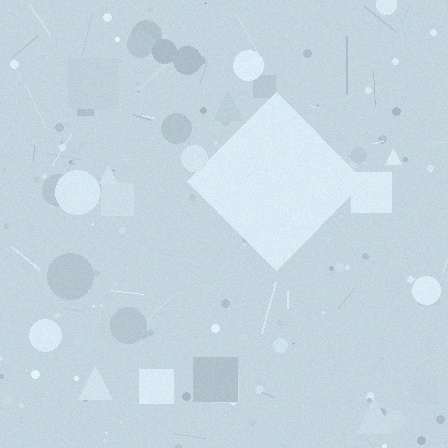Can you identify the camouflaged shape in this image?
The camouflaged shape is a diamond.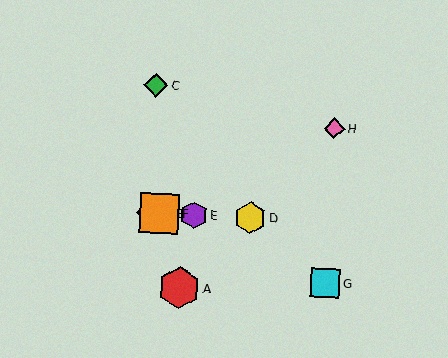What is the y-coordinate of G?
Object G is at y≈283.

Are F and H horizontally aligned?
No, F is at y≈213 and H is at y≈128.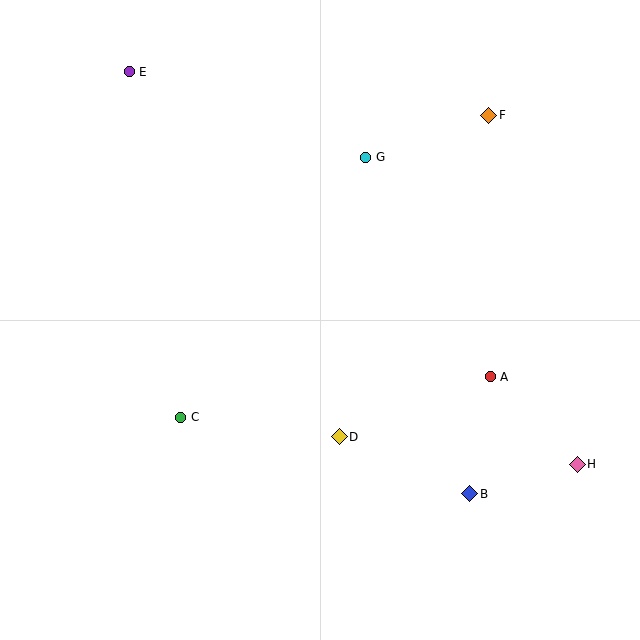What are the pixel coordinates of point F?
Point F is at (489, 115).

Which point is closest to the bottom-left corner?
Point C is closest to the bottom-left corner.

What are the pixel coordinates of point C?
Point C is at (181, 417).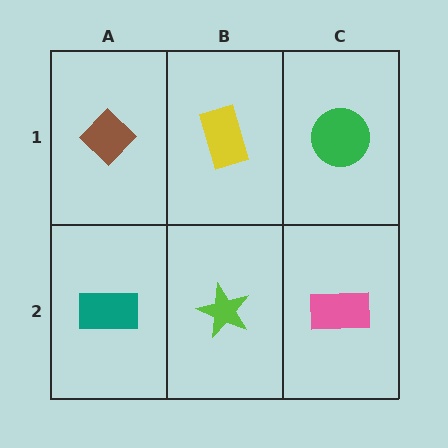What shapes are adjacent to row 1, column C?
A pink rectangle (row 2, column C), a yellow rectangle (row 1, column B).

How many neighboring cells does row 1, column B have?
3.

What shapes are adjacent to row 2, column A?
A brown diamond (row 1, column A), a lime star (row 2, column B).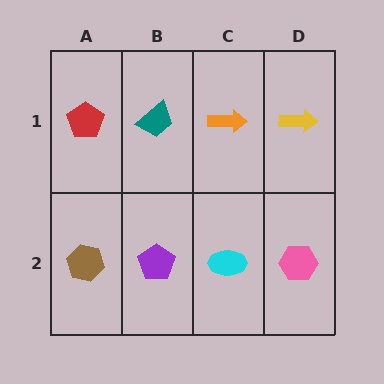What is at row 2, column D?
A pink hexagon.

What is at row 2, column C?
A cyan ellipse.